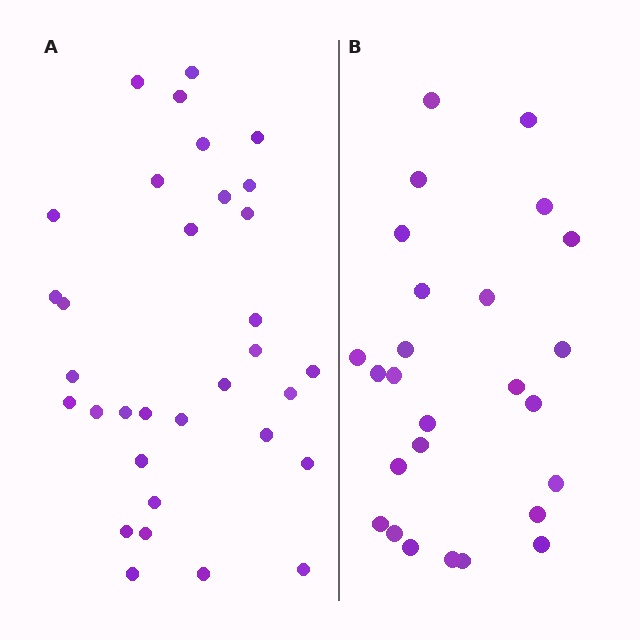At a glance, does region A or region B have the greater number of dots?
Region A (the left region) has more dots.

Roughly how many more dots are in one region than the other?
Region A has roughly 8 or so more dots than region B.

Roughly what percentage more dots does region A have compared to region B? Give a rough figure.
About 25% more.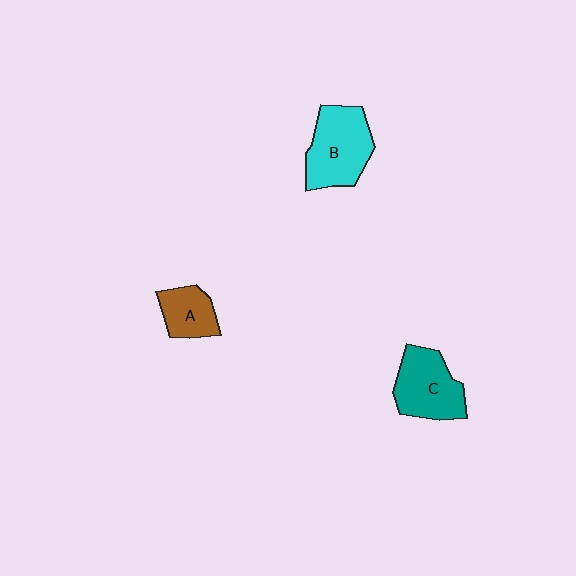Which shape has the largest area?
Shape B (cyan).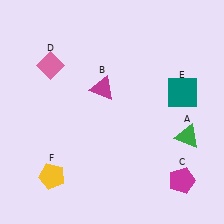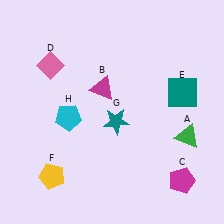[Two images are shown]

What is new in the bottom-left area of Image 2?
A cyan pentagon (H) was added in the bottom-left area of Image 2.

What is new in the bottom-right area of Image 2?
A teal star (G) was added in the bottom-right area of Image 2.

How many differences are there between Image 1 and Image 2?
There are 2 differences between the two images.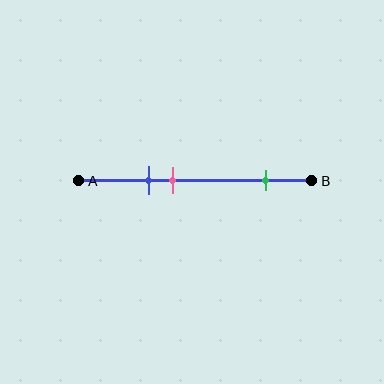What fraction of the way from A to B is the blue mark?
The blue mark is approximately 30% (0.3) of the way from A to B.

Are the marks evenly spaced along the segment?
No, the marks are not evenly spaced.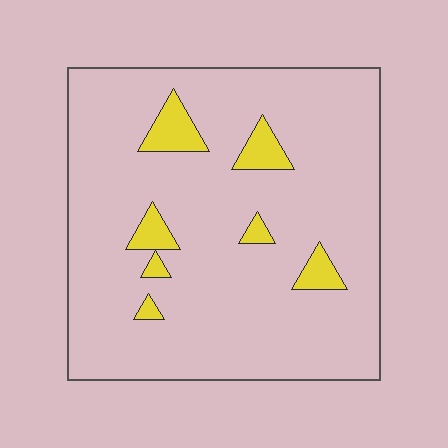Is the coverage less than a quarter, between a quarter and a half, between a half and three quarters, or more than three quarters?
Less than a quarter.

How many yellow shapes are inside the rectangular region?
7.